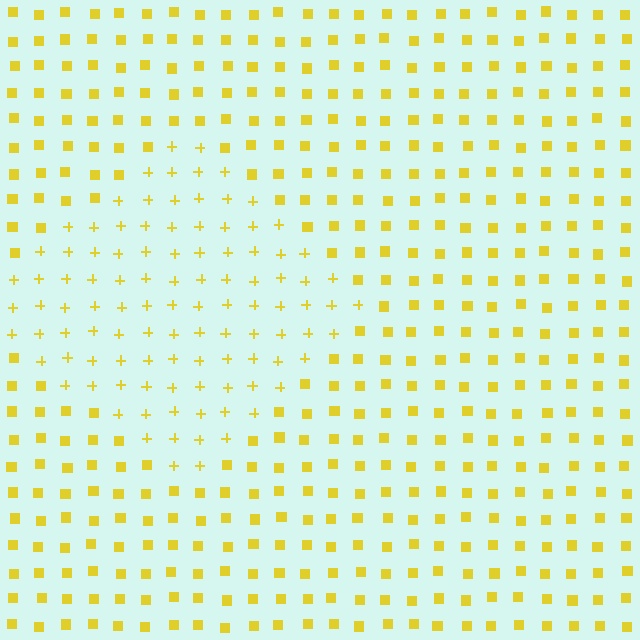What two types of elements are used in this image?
The image uses plus signs inside the diamond region and squares outside it.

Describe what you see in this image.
The image is filled with small yellow elements arranged in a uniform grid. A diamond-shaped region contains plus signs, while the surrounding area contains squares. The boundary is defined purely by the change in element shape.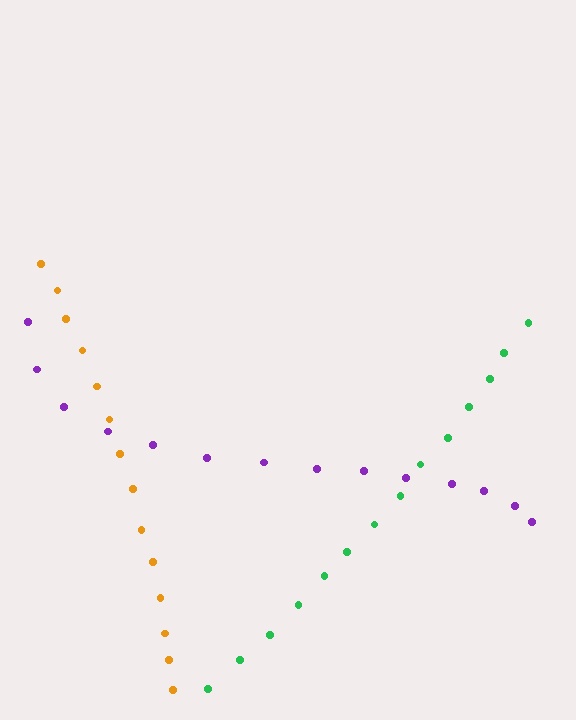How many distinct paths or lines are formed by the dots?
There are 3 distinct paths.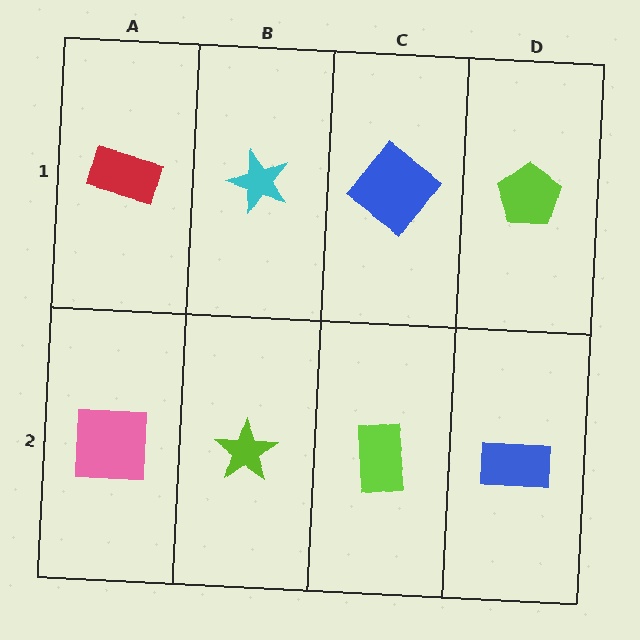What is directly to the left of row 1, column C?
A cyan star.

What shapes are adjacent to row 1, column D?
A blue rectangle (row 2, column D), a blue diamond (row 1, column C).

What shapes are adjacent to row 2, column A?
A red rectangle (row 1, column A), a lime star (row 2, column B).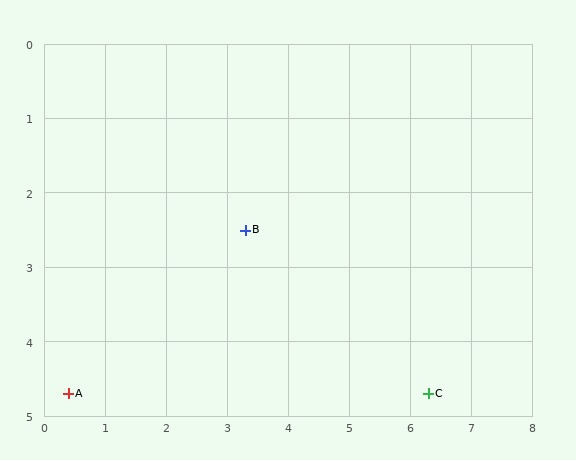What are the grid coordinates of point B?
Point B is at approximately (3.3, 2.5).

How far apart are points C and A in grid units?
Points C and A are about 5.9 grid units apart.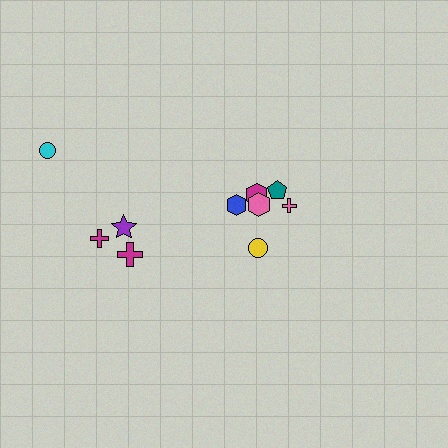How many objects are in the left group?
There are 4 objects.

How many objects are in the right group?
There are 6 objects.